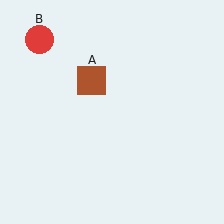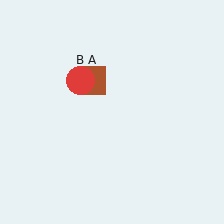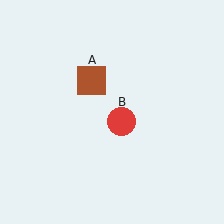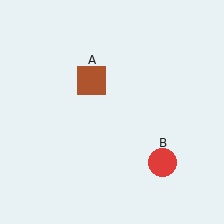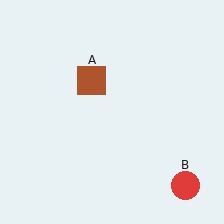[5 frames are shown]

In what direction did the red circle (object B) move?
The red circle (object B) moved down and to the right.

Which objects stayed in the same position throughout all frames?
Brown square (object A) remained stationary.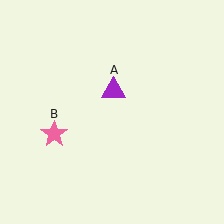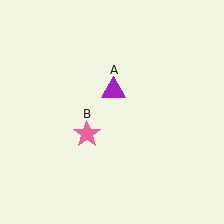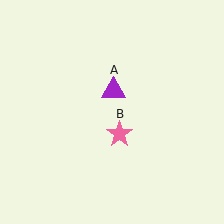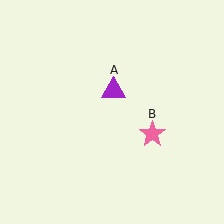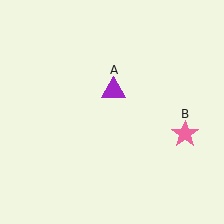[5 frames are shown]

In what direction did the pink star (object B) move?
The pink star (object B) moved right.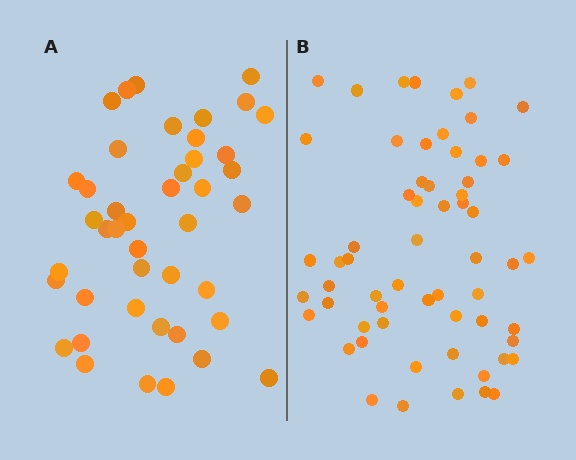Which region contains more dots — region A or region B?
Region B (the right region) has more dots.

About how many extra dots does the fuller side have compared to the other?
Region B has approximately 15 more dots than region A.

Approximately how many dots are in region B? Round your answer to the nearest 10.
About 60 dots.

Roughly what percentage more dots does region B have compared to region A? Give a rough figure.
About 40% more.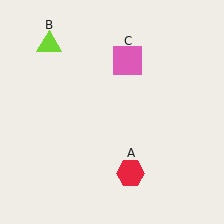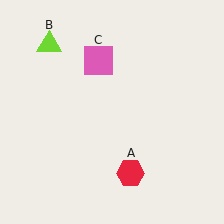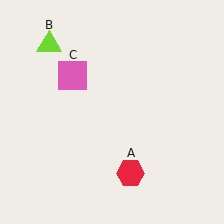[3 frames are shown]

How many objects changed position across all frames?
1 object changed position: pink square (object C).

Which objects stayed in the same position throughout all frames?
Red hexagon (object A) and lime triangle (object B) remained stationary.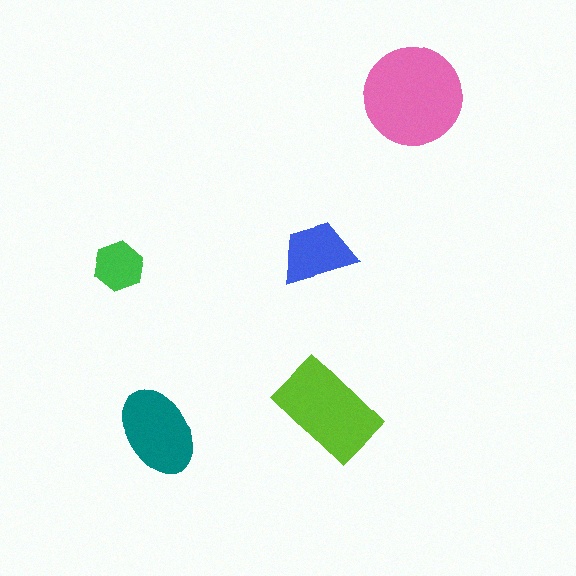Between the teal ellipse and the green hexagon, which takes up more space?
The teal ellipse.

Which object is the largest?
The pink circle.